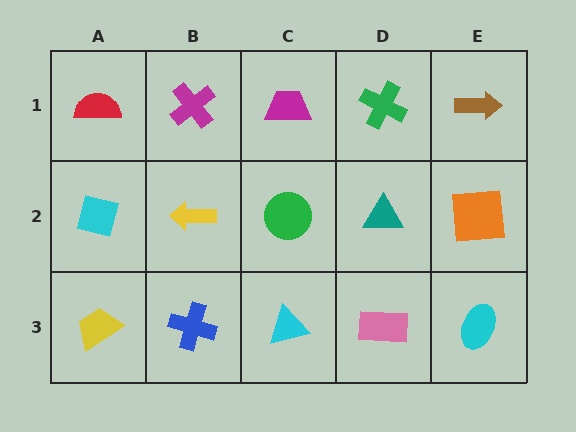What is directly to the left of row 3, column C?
A blue cross.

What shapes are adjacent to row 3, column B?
A yellow arrow (row 2, column B), a yellow trapezoid (row 3, column A), a cyan triangle (row 3, column C).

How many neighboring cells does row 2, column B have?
4.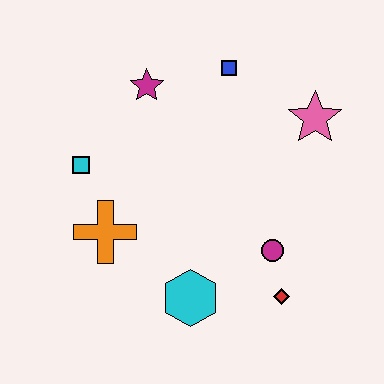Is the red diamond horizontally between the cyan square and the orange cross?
No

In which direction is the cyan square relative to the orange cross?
The cyan square is above the orange cross.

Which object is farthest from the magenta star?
The red diamond is farthest from the magenta star.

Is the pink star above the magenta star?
No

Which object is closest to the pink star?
The blue square is closest to the pink star.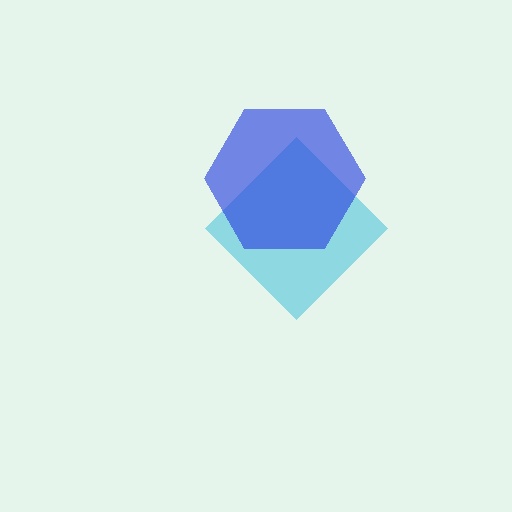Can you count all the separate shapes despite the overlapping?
Yes, there are 2 separate shapes.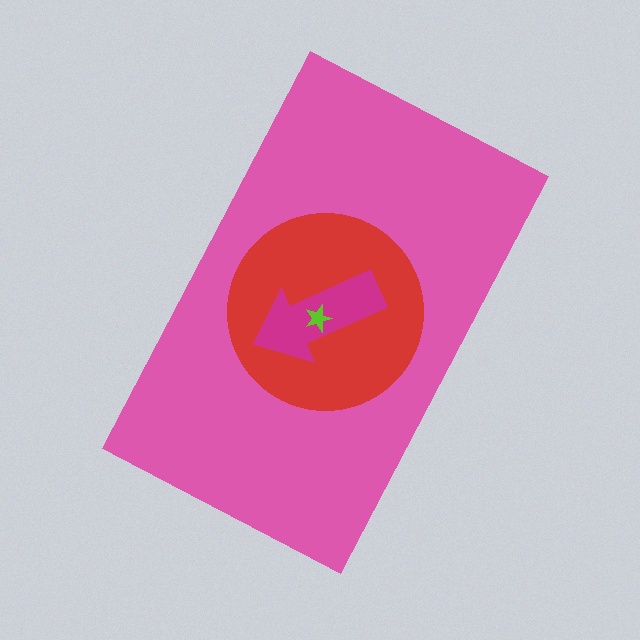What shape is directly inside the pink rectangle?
The red circle.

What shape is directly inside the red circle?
The magenta arrow.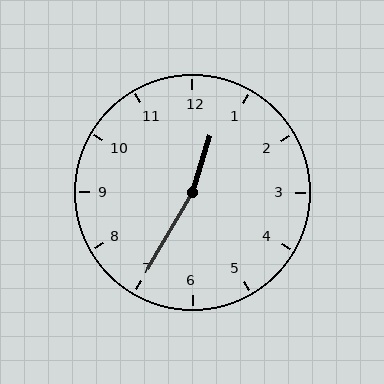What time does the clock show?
12:35.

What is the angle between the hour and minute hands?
Approximately 168 degrees.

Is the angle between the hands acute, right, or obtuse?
It is obtuse.